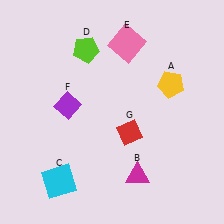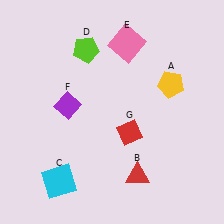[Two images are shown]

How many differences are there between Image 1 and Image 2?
There is 1 difference between the two images.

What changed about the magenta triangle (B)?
In Image 1, B is magenta. In Image 2, it changed to red.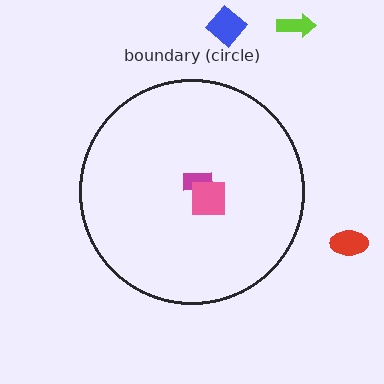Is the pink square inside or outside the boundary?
Inside.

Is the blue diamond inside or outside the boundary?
Outside.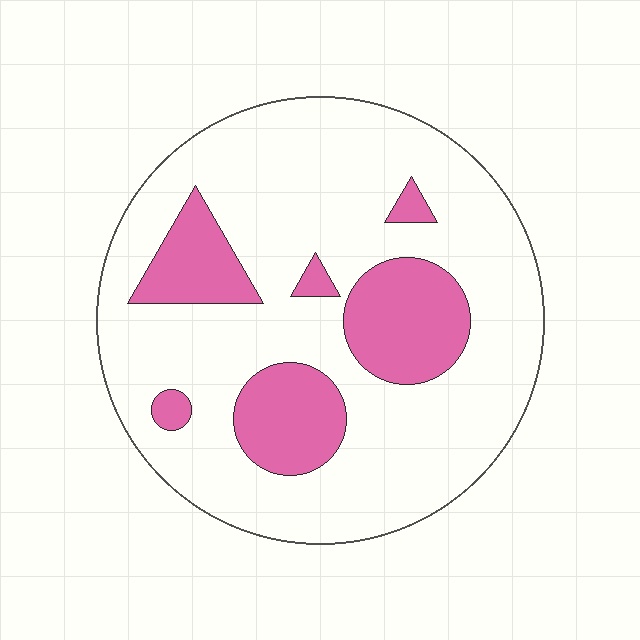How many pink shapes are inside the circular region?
6.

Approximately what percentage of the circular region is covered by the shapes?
Approximately 20%.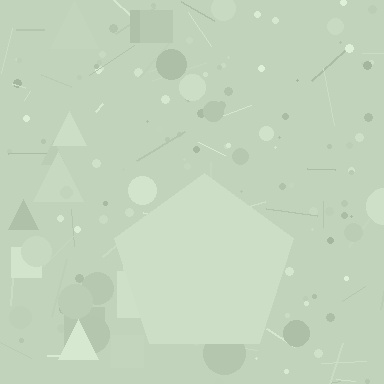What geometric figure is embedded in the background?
A pentagon is embedded in the background.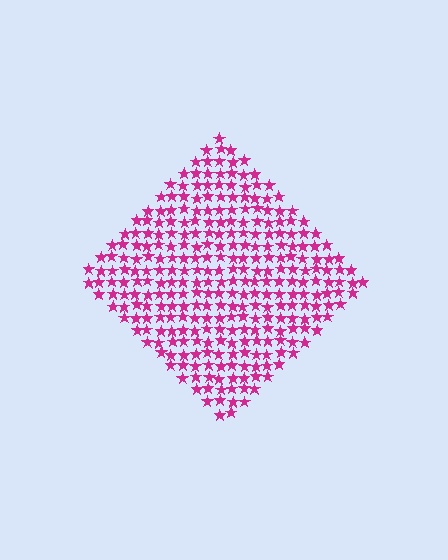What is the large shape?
The large shape is a diamond.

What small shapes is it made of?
It is made of small stars.